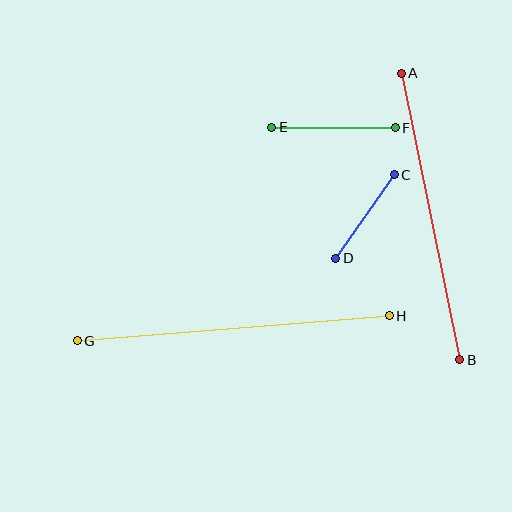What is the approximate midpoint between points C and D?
The midpoint is at approximately (365, 217) pixels.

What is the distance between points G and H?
The distance is approximately 313 pixels.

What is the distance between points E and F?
The distance is approximately 124 pixels.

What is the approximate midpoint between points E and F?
The midpoint is at approximately (334, 128) pixels.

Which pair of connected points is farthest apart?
Points G and H are farthest apart.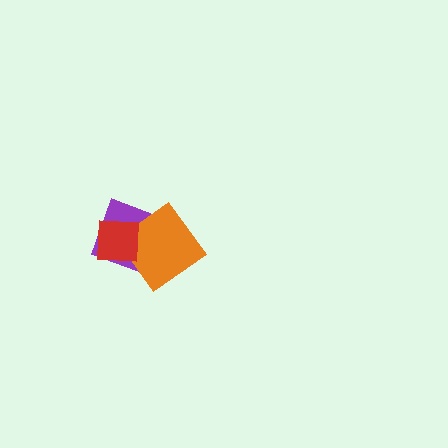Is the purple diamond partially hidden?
Yes, it is partially covered by another shape.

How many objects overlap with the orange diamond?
2 objects overlap with the orange diamond.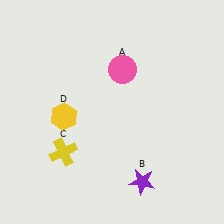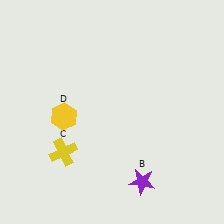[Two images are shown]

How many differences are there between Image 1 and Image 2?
There is 1 difference between the two images.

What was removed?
The pink circle (A) was removed in Image 2.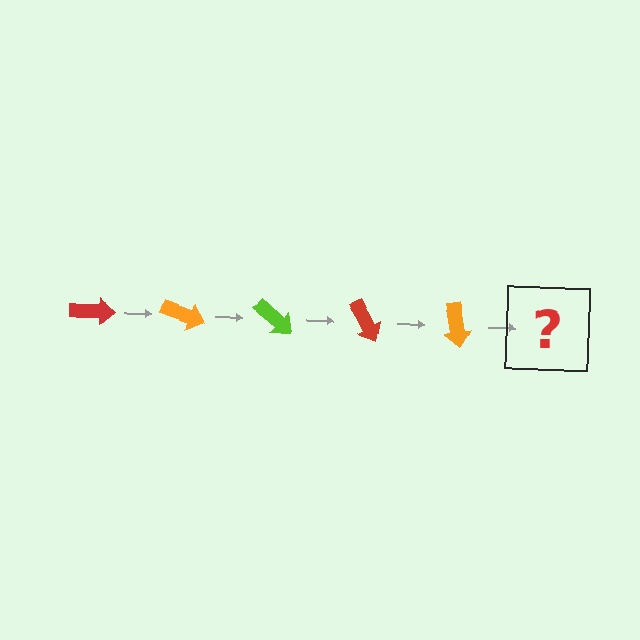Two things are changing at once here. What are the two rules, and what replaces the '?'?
The two rules are that it rotates 20 degrees each step and the color cycles through red, orange, and lime. The '?' should be a lime arrow, rotated 100 degrees from the start.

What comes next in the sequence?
The next element should be a lime arrow, rotated 100 degrees from the start.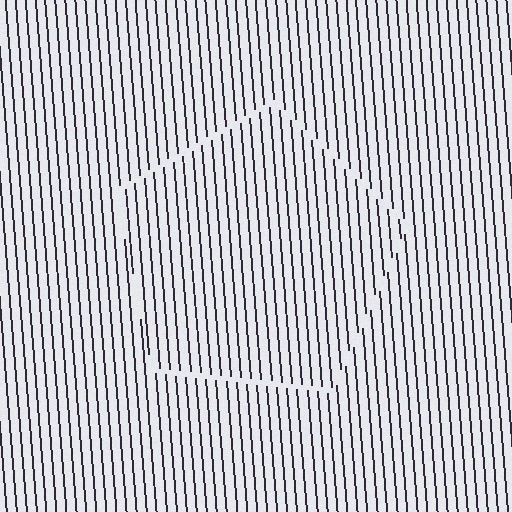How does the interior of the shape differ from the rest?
The interior of the shape contains the same grating, shifted by half a period — the contour is defined by the phase discontinuity where line-ends from the inner and outer gratings abut.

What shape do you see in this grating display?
An illusory pentagon. The interior of the shape contains the same grating, shifted by half a period — the contour is defined by the phase discontinuity where line-ends from the inner and outer gratings abut.